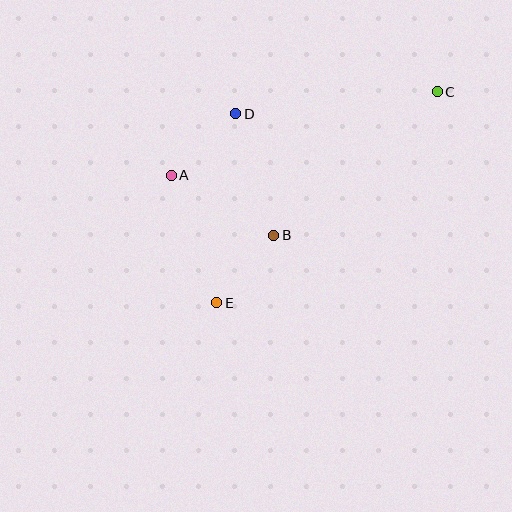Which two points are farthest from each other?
Points C and E are farthest from each other.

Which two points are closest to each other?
Points B and E are closest to each other.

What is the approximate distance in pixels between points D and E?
The distance between D and E is approximately 190 pixels.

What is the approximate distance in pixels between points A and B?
The distance between A and B is approximately 119 pixels.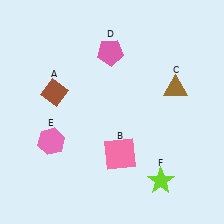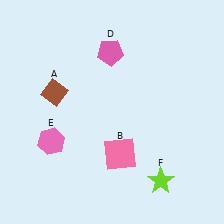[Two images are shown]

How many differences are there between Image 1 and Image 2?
There is 1 difference between the two images.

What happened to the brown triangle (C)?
The brown triangle (C) was removed in Image 2. It was in the top-right area of Image 1.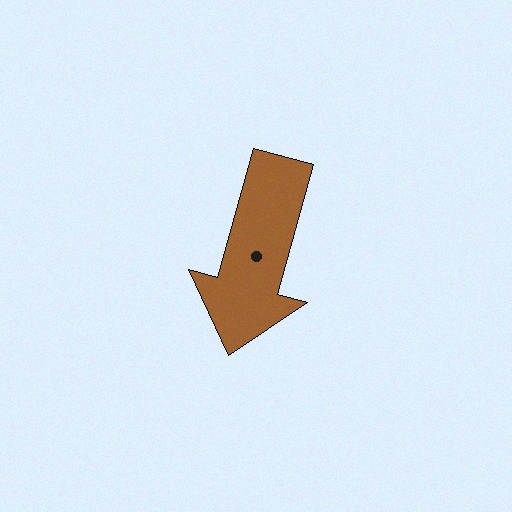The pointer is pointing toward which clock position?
Roughly 7 o'clock.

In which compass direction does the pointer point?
South.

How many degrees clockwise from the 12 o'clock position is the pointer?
Approximately 196 degrees.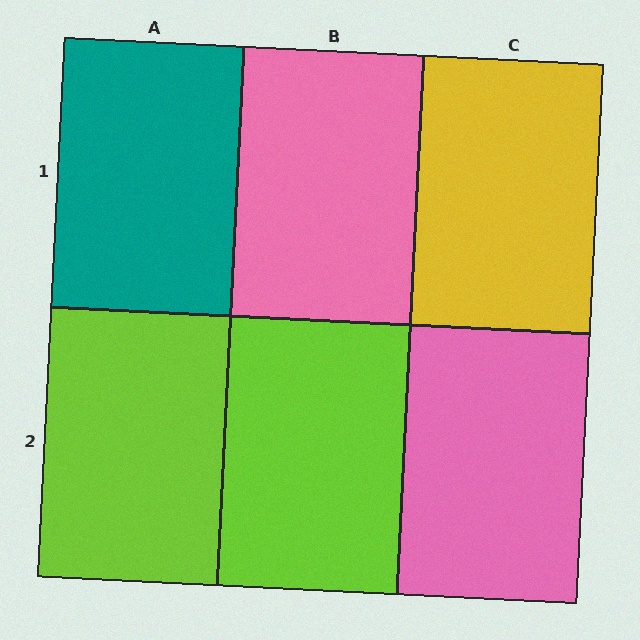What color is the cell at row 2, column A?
Lime.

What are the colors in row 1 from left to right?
Teal, pink, yellow.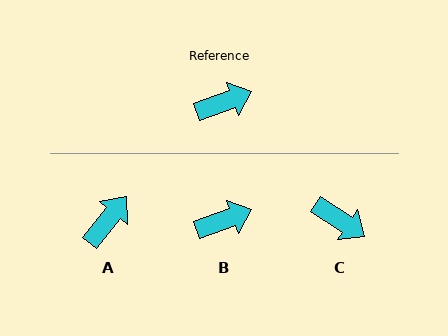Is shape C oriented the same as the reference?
No, it is off by about 54 degrees.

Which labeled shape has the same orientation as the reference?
B.